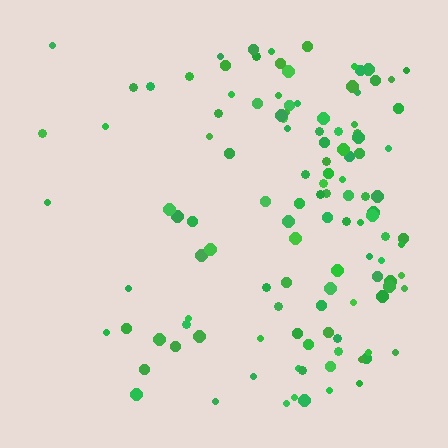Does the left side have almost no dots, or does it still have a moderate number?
Still a moderate number, just noticeably fewer than the right.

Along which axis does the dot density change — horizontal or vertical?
Horizontal.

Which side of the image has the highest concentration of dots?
The right.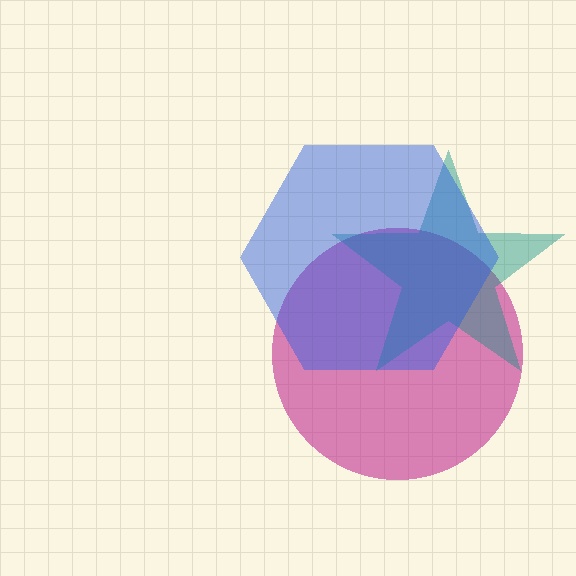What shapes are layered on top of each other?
The layered shapes are: a magenta circle, a teal star, a blue hexagon.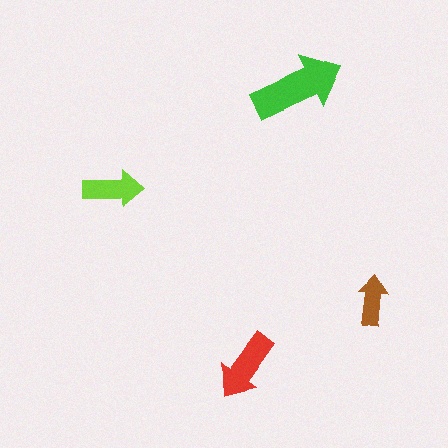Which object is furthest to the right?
The brown arrow is rightmost.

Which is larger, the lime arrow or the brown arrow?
The lime one.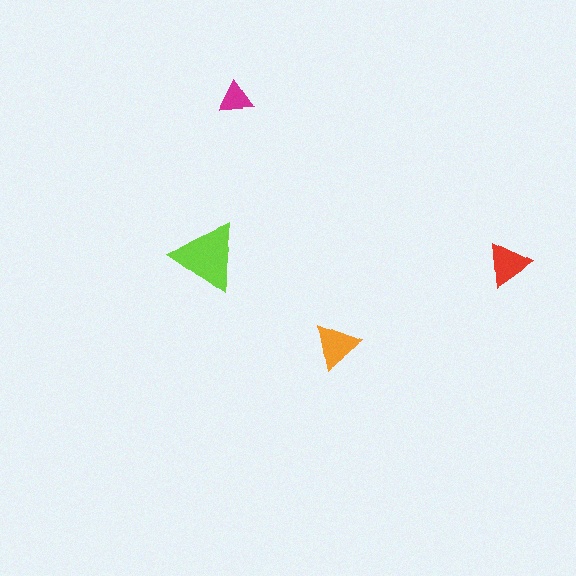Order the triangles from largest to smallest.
the lime one, the orange one, the red one, the magenta one.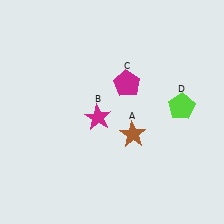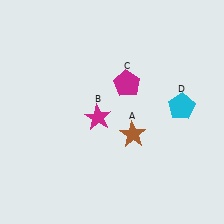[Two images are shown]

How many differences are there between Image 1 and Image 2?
There is 1 difference between the two images.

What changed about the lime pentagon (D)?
In Image 1, D is lime. In Image 2, it changed to cyan.